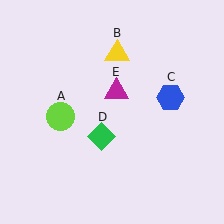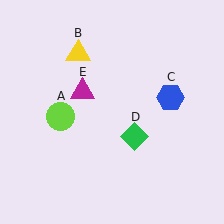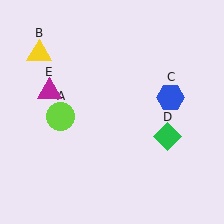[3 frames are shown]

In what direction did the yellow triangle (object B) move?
The yellow triangle (object B) moved left.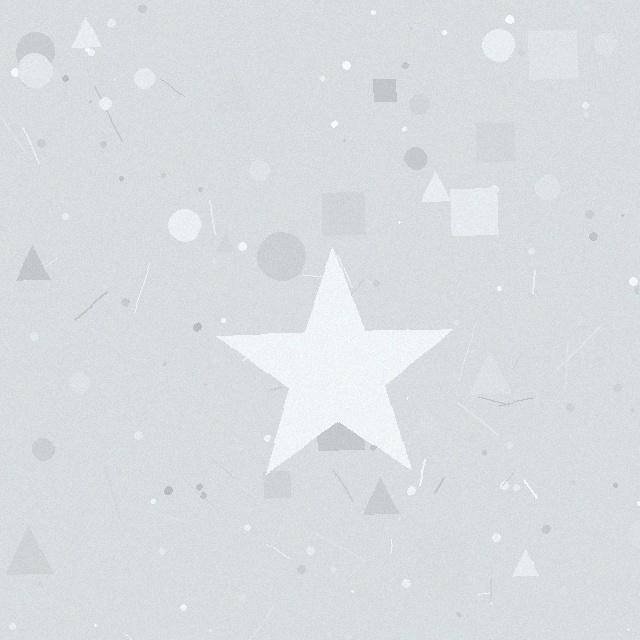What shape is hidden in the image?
A star is hidden in the image.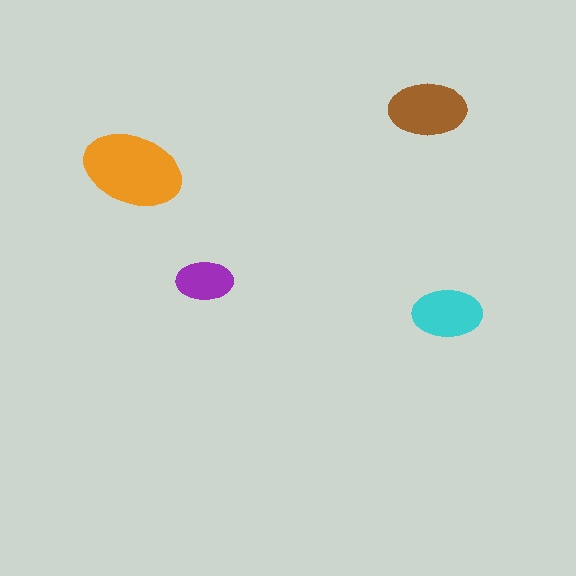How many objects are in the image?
There are 4 objects in the image.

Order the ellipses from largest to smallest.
the orange one, the brown one, the cyan one, the purple one.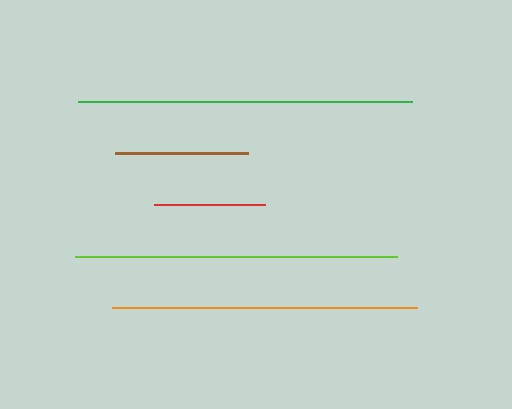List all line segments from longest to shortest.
From longest to shortest: green, lime, orange, brown, red.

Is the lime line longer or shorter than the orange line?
The lime line is longer than the orange line.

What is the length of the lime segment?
The lime segment is approximately 323 pixels long.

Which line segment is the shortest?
The red line is the shortest at approximately 112 pixels.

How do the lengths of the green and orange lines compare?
The green and orange lines are approximately the same length.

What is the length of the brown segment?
The brown segment is approximately 133 pixels long.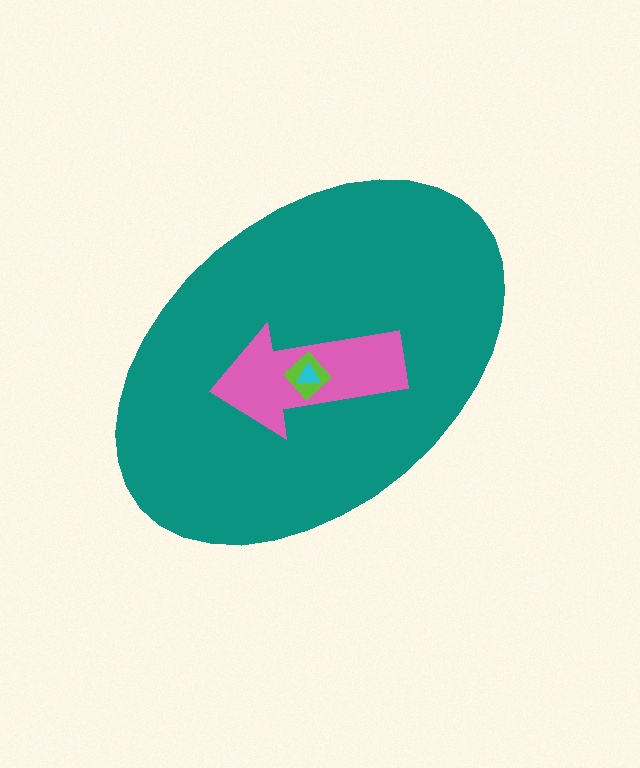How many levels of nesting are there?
4.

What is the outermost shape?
The teal ellipse.